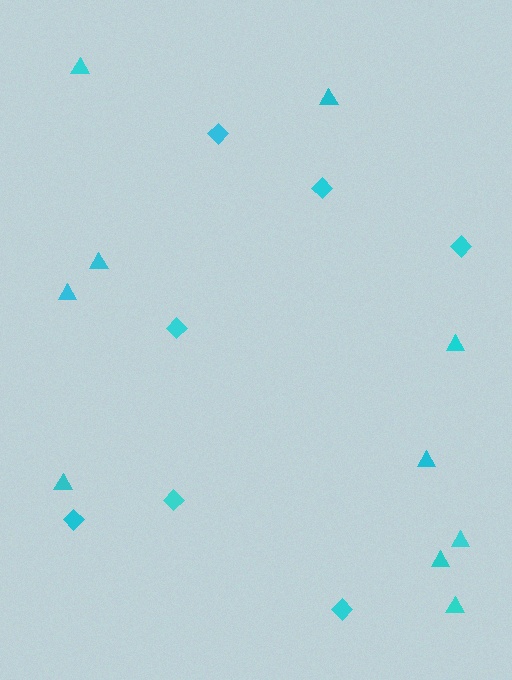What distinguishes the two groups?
There are 2 groups: one group of triangles (10) and one group of diamonds (7).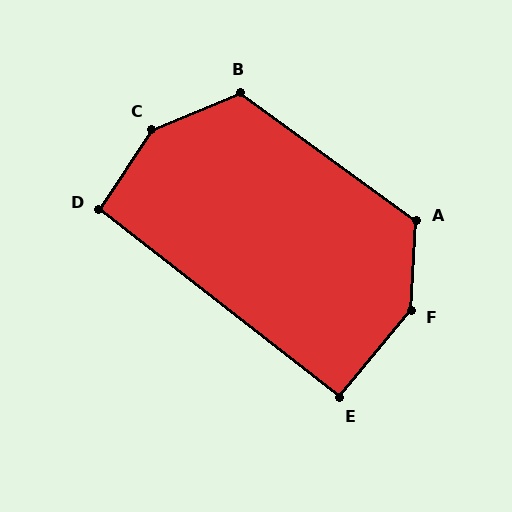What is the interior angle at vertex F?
Approximately 144 degrees (obtuse).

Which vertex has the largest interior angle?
C, at approximately 146 degrees.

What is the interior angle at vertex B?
Approximately 121 degrees (obtuse).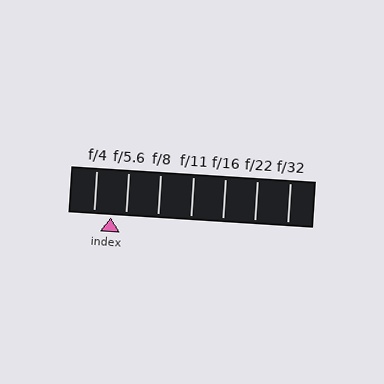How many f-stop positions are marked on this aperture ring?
There are 7 f-stop positions marked.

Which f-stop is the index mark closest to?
The index mark is closest to f/5.6.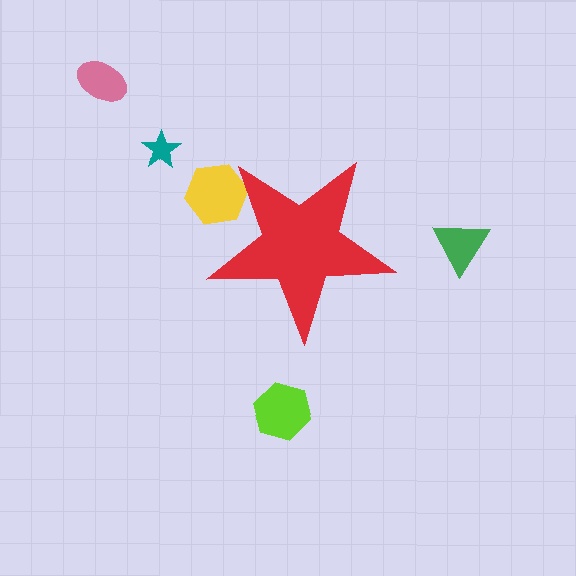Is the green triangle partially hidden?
No, the green triangle is fully visible.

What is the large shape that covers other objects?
A red star.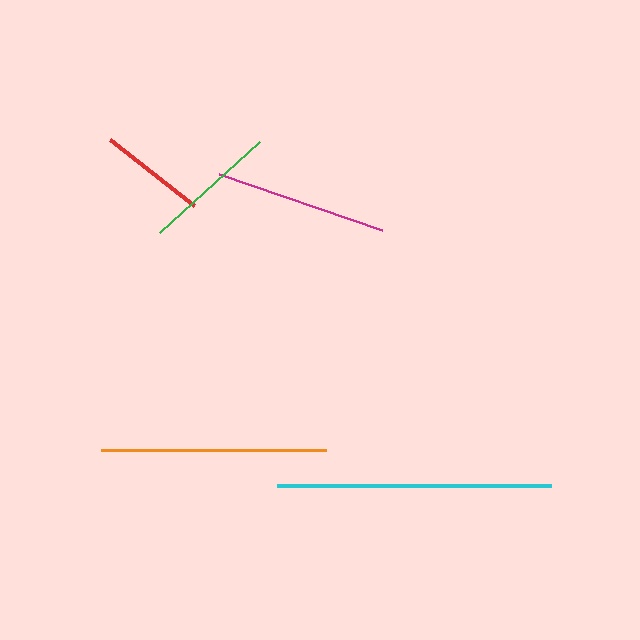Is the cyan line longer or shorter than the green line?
The cyan line is longer than the green line.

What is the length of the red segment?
The red segment is approximately 107 pixels long.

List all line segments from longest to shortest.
From longest to shortest: cyan, orange, magenta, green, red.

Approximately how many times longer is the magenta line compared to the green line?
The magenta line is approximately 1.3 times the length of the green line.